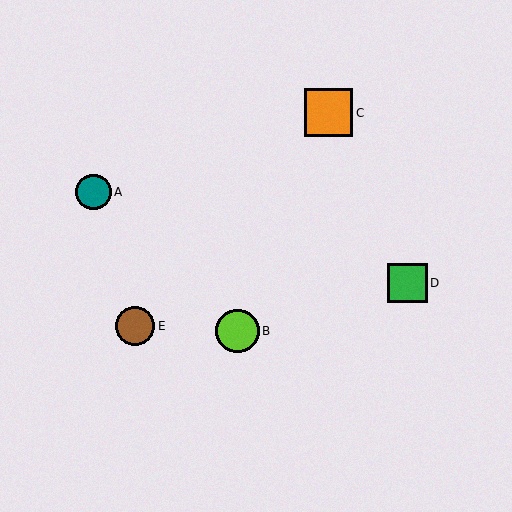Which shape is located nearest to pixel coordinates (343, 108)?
The orange square (labeled C) at (329, 113) is nearest to that location.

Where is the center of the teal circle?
The center of the teal circle is at (94, 192).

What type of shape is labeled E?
Shape E is a brown circle.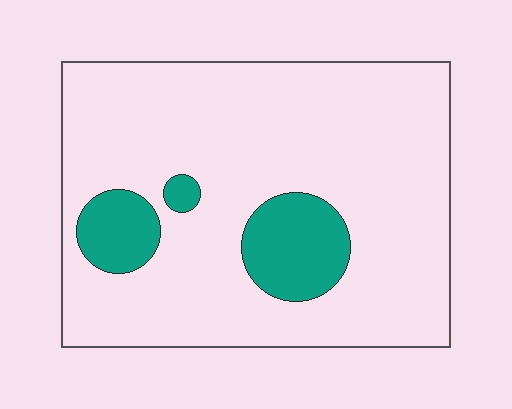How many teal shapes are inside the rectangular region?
3.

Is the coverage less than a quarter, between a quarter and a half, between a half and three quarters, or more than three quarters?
Less than a quarter.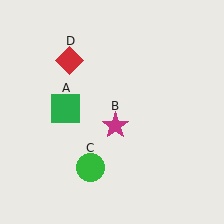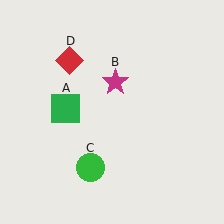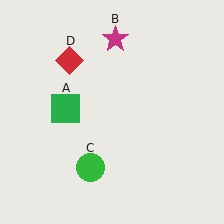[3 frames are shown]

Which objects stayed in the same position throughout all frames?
Green square (object A) and green circle (object C) and red diamond (object D) remained stationary.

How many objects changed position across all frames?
1 object changed position: magenta star (object B).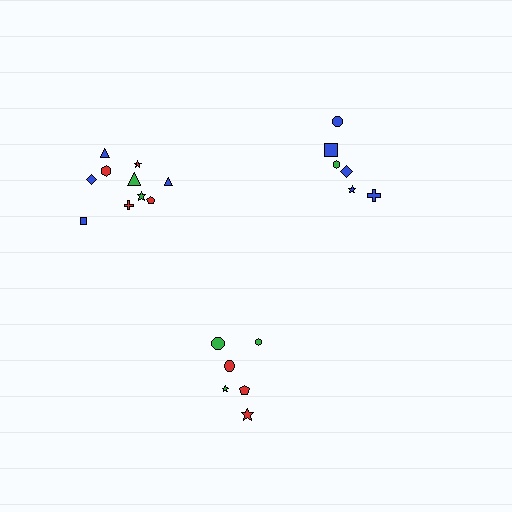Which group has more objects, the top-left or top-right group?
The top-left group.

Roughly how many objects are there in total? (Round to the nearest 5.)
Roughly 20 objects in total.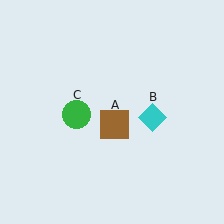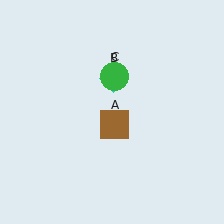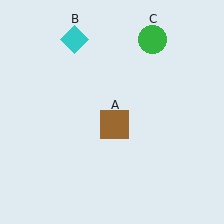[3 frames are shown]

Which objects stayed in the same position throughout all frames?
Brown square (object A) remained stationary.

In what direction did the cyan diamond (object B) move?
The cyan diamond (object B) moved up and to the left.